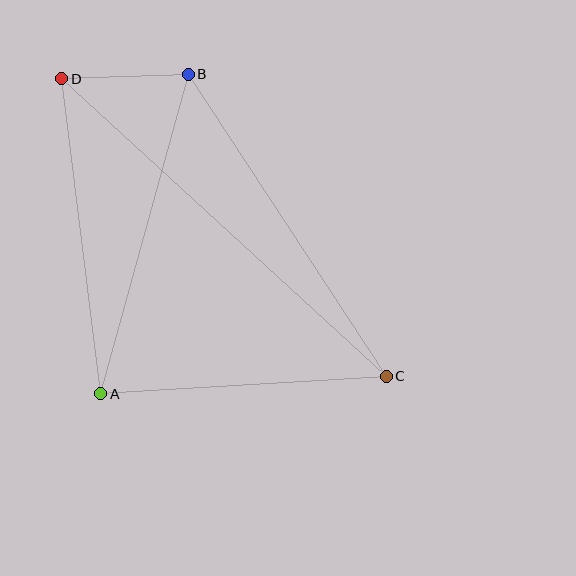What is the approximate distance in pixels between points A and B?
The distance between A and B is approximately 331 pixels.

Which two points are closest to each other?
Points B and D are closest to each other.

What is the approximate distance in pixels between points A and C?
The distance between A and C is approximately 286 pixels.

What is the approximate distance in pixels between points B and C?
The distance between B and C is approximately 361 pixels.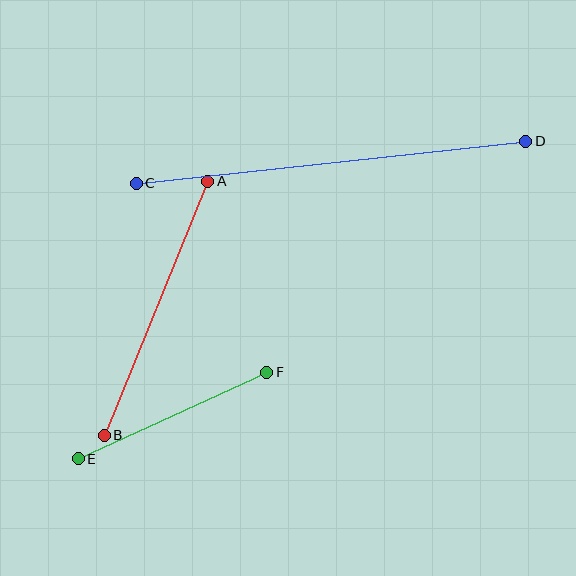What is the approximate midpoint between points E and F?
The midpoint is at approximately (173, 415) pixels.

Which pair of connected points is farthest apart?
Points C and D are farthest apart.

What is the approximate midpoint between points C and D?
The midpoint is at approximately (331, 162) pixels.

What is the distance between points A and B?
The distance is approximately 274 pixels.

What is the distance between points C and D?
The distance is approximately 392 pixels.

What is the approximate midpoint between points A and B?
The midpoint is at approximately (156, 308) pixels.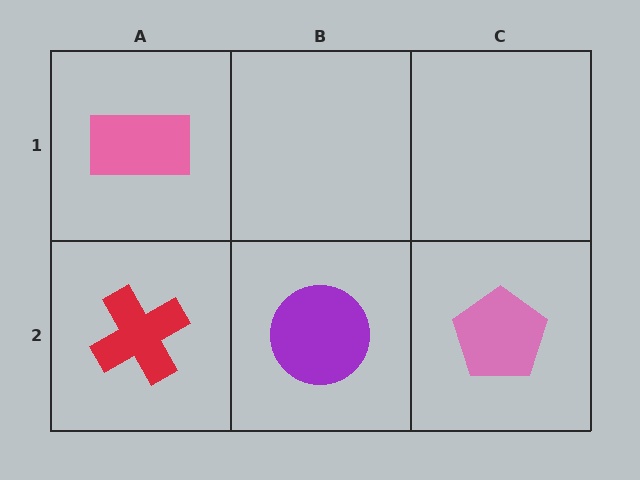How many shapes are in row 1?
1 shape.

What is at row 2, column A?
A red cross.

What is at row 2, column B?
A purple circle.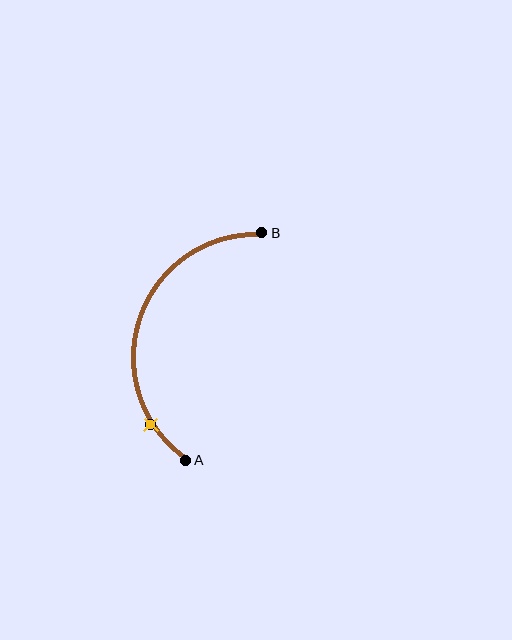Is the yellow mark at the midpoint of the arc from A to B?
No. The yellow mark lies on the arc but is closer to endpoint A. The arc midpoint would be at the point on the curve equidistant along the arc from both A and B.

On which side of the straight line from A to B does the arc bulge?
The arc bulges to the left of the straight line connecting A and B.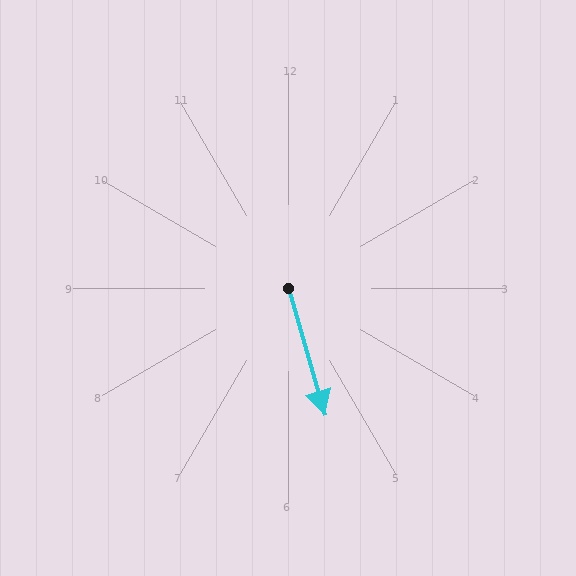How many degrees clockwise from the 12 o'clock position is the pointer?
Approximately 164 degrees.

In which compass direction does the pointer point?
South.